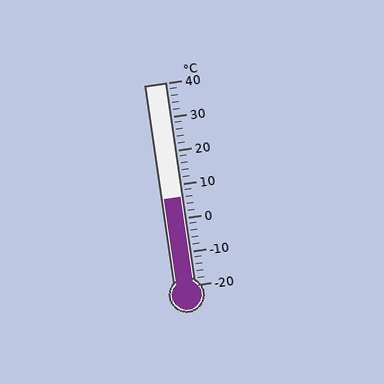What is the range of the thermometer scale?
The thermometer scale ranges from -20°C to 40°C.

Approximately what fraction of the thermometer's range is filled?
The thermometer is filled to approximately 45% of its range.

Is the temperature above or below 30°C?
The temperature is below 30°C.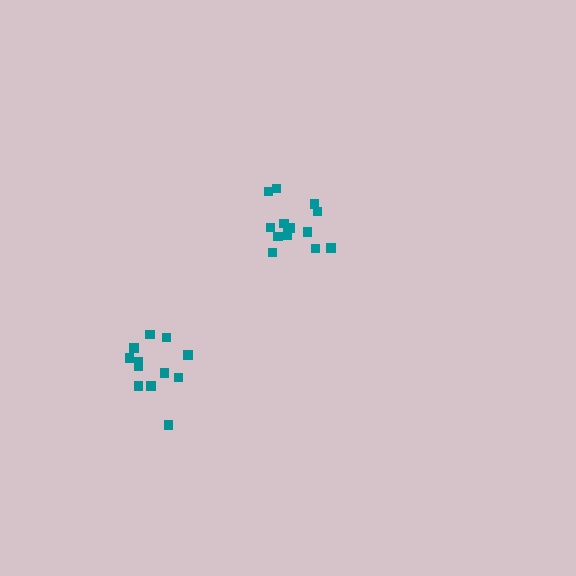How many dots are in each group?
Group 1: 14 dots, Group 2: 12 dots (26 total).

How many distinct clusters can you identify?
There are 2 distinct clusters.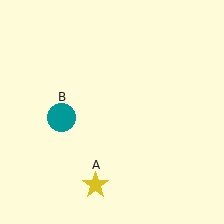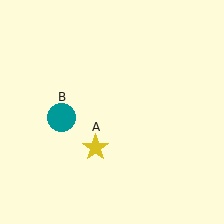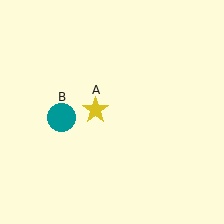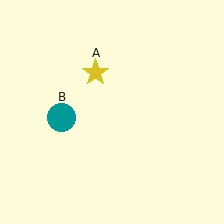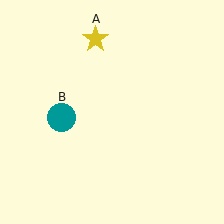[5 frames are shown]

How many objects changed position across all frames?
1 object changed position: yellow star (object A).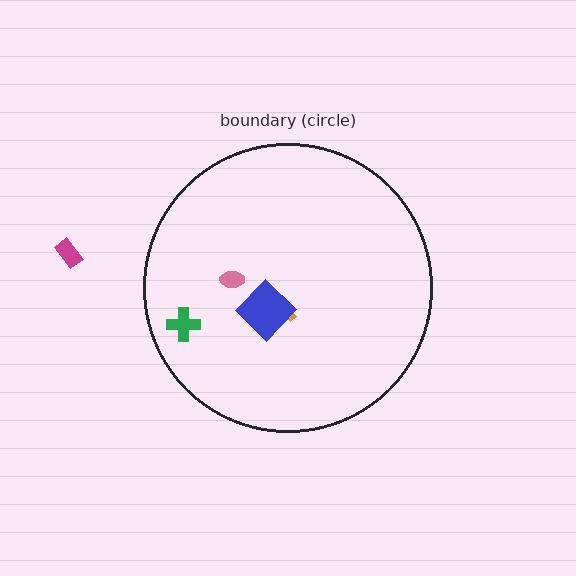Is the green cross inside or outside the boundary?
Inside.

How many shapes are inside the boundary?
4 inside, 1 outside.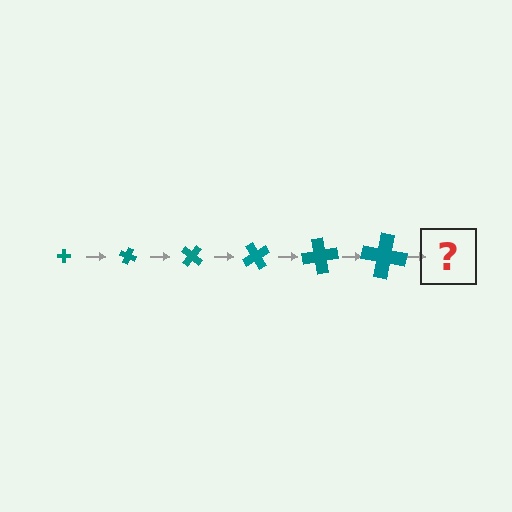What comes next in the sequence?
The next element should be a cross, larger than the previous one and rotated 120 degrees from the start.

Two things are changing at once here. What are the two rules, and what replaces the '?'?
The two rules are that the cross grows larger each step and it rotates 20 degrees each step. The '?' should be a cross, larger than the previous one and rotated 120 degrees from the start.